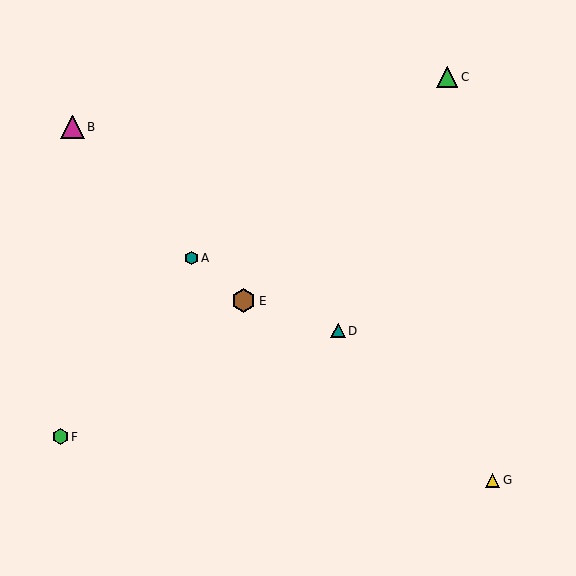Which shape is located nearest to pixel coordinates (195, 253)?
The teal hexagon (labeled A) at (191, 258) is nearest to that location.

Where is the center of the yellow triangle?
The center of the yellow triangle is at (493, 480).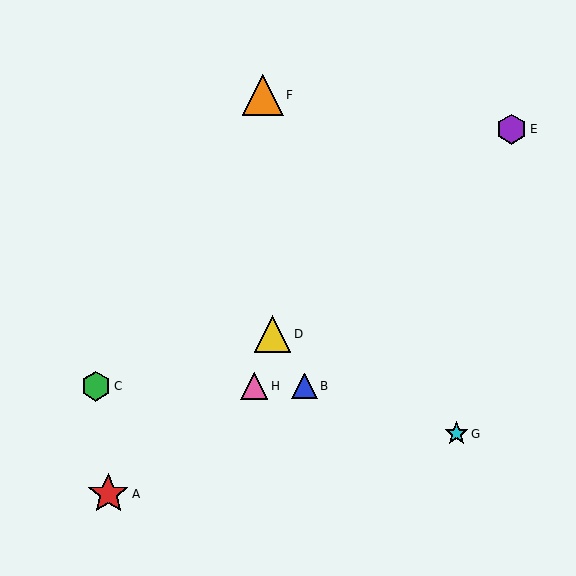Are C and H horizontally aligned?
Yes, both are at y≈386.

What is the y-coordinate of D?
Object D is at y≈334.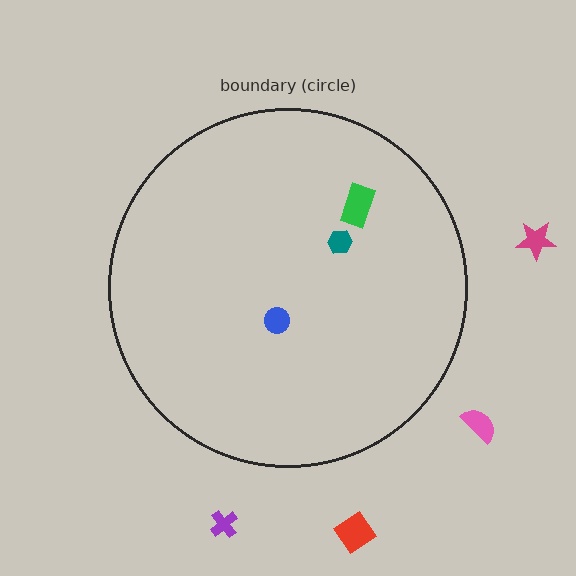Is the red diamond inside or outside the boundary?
Outside.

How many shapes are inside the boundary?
3 inside, 4 outside.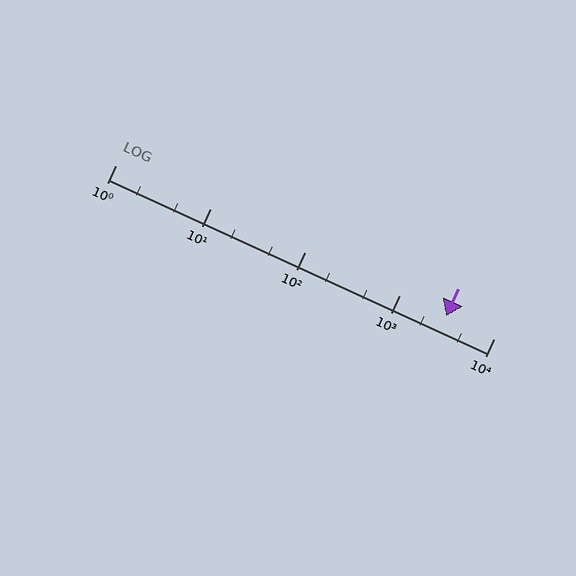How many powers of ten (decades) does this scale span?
The scale spans 4 decades, from 1 to 10000.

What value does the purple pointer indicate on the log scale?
The pointer indicates approximately 3100.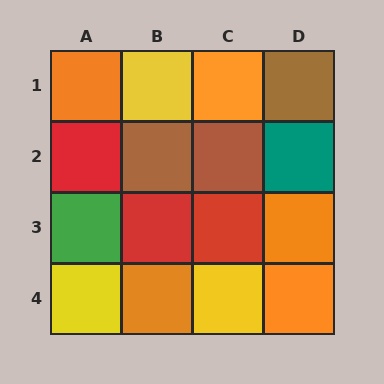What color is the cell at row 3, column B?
Red.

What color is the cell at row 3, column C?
Red.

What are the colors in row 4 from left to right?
Yellow, orange, yellow, orange.